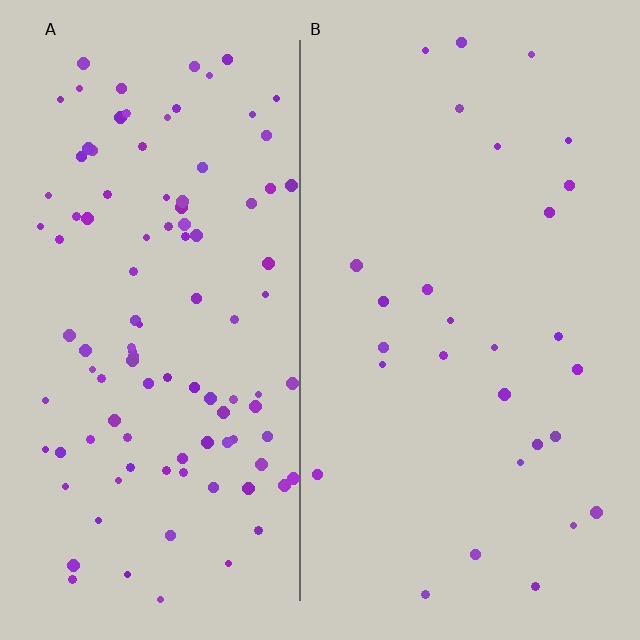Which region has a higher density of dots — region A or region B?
A (the left).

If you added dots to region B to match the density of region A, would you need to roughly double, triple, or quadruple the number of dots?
Approximately quadruple.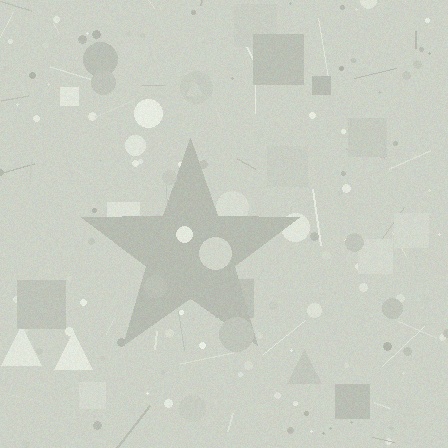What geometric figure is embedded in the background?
A star is embedded in the background.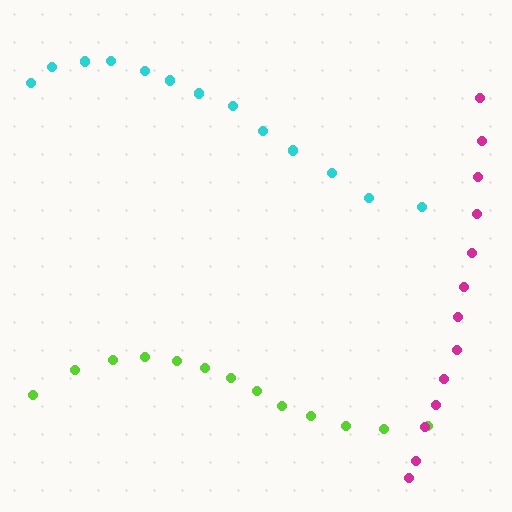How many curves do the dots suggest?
There are 3 distinct paths.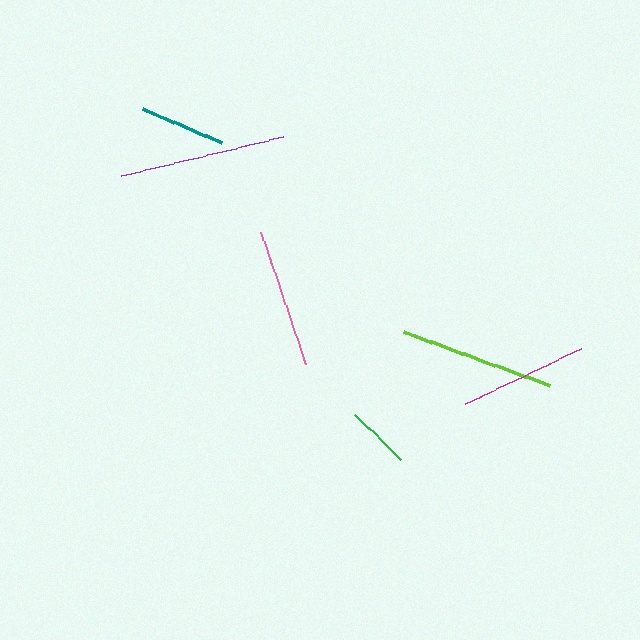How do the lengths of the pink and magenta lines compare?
The pink and magenta lines are approximately the same length.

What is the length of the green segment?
The green segment is approximately 64 pixels long.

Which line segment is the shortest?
The green line is the shortest at approximately 64 pixels.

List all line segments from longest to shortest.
From longest to shortest: purple, lime, pink, magenta, teal, green.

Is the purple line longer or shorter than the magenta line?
The purple line is longer than the magenta line.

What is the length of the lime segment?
The lime segment is approximately 156 pixels long.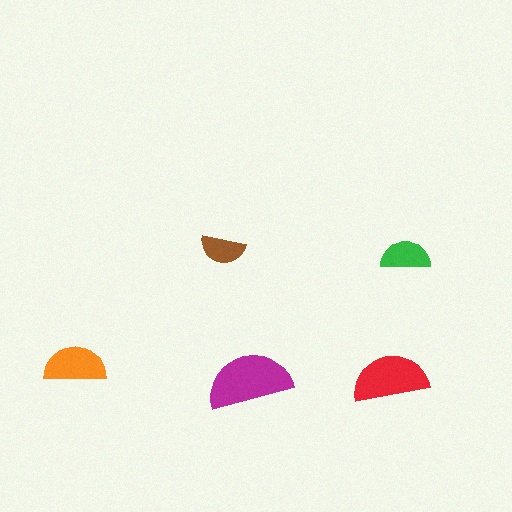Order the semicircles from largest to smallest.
the magenta one, the red one, the orange one, the green one, the brown one.